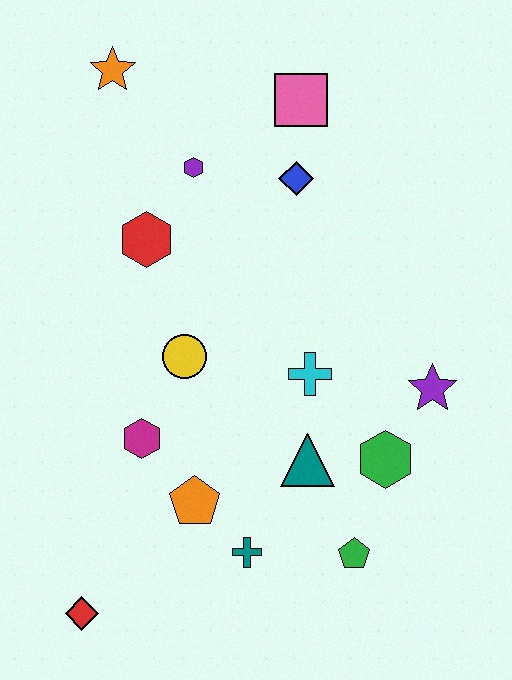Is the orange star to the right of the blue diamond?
No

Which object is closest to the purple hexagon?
The red hexagon is closest to the purple hexagon.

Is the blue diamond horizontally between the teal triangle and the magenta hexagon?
Yes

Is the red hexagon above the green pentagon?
Yes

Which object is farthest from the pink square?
The red diamond is farthest from the pink square.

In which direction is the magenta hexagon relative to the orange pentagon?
The magenta hexagon is above the orange pentagon.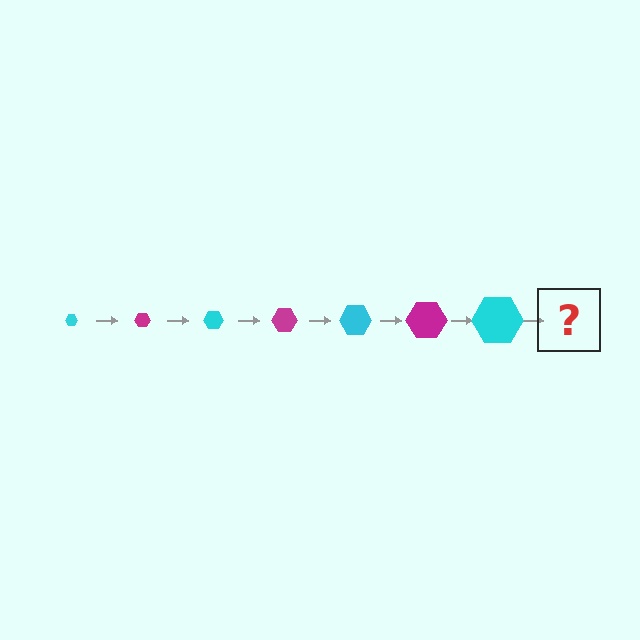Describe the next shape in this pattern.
It should be a magenta hexagon, larger than the previous one.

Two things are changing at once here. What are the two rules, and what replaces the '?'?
The two rules are that the hexagon grows larger each step and the color cycles through cyan and magenta. The '?' should be a magenta hexagon, larger than the previous one.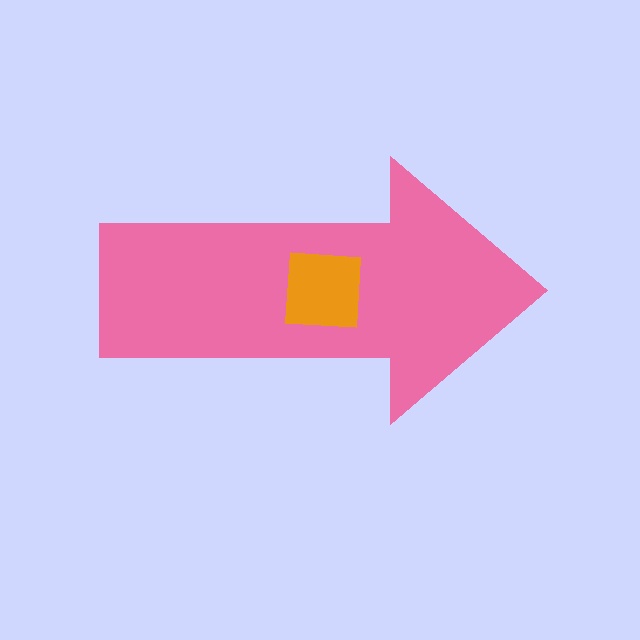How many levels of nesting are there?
2.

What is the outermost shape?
The pink arrow.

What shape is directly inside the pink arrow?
The orange square.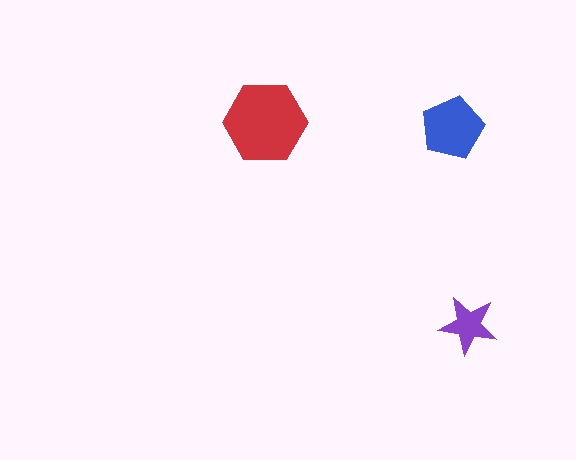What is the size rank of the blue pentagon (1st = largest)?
2nd.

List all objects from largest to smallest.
The red hexagon, the blue pentagon, the purple star.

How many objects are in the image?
There are 3 objects in the image.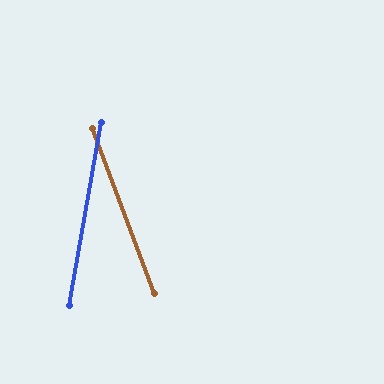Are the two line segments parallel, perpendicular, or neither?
Neither parallel nor perpendicular — they differ by about 31°.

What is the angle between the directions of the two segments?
Approximately 31 degrees.